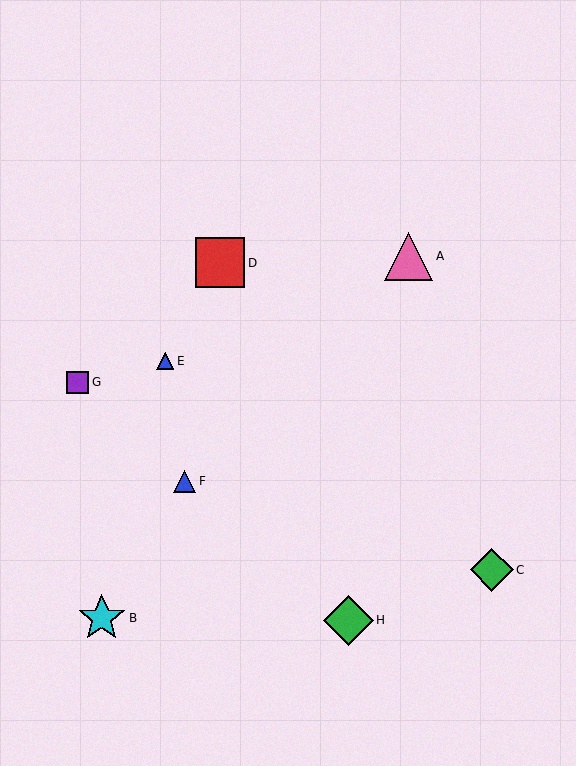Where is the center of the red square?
The center of the red square is at (220, 263).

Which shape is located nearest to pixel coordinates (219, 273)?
The red square (labeled D) at (220, 263) is nearest to that location.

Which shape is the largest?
The green diamond (labeled H) is the largest.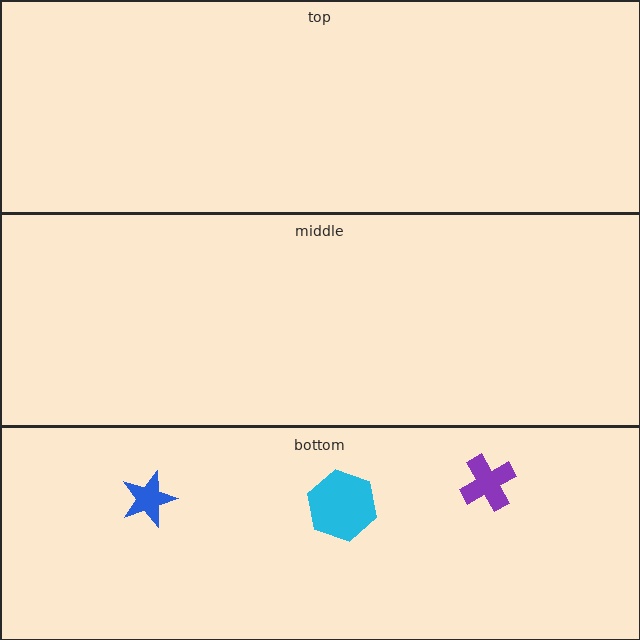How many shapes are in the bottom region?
3.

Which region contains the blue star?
The bottom region.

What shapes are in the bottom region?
The purple cross, the cyan hexagon, the blue star.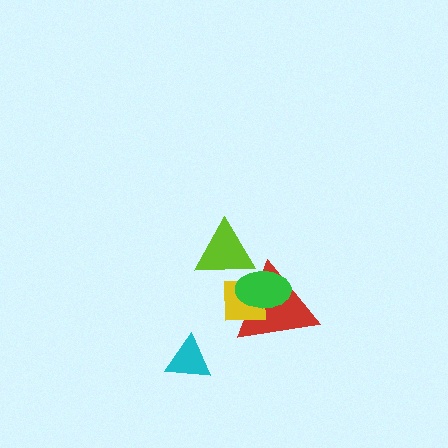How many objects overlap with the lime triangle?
3 objects overlap with the lime triangle.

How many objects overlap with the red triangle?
3 objects overlap with the red triangle.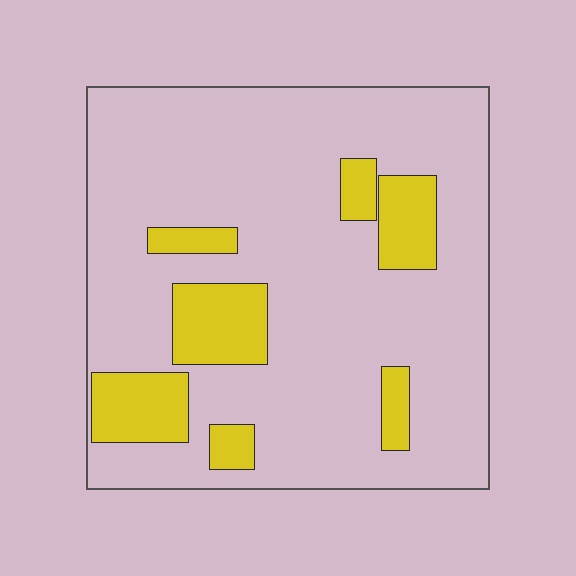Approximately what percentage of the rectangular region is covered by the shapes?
Approximately 20%.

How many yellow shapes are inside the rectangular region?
7.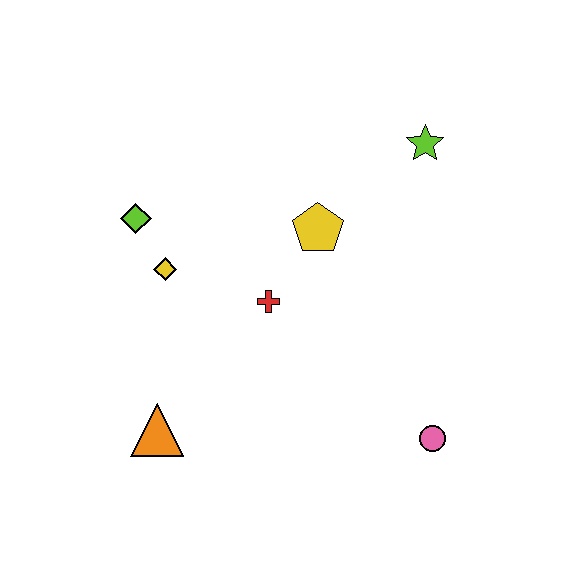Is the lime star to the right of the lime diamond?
Yes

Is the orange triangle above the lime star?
No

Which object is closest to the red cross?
The yellow pentagon is closest to the red cross.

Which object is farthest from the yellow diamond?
The pink circle is farthest from the yellow diamond.